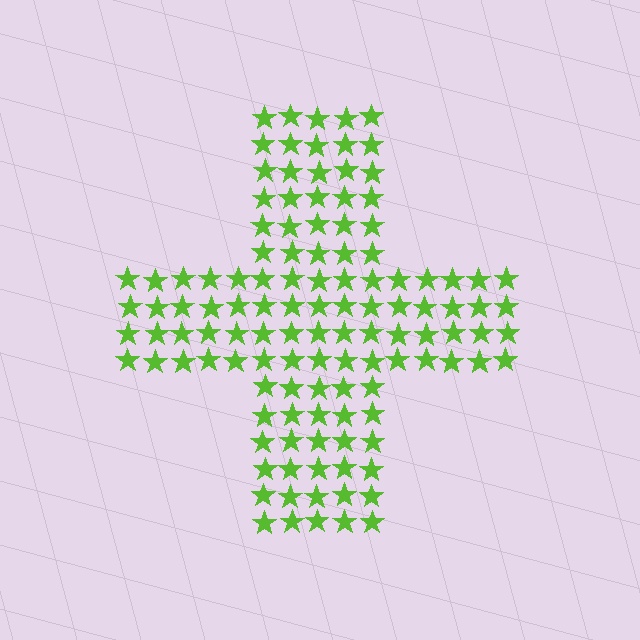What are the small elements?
The small elements are stars.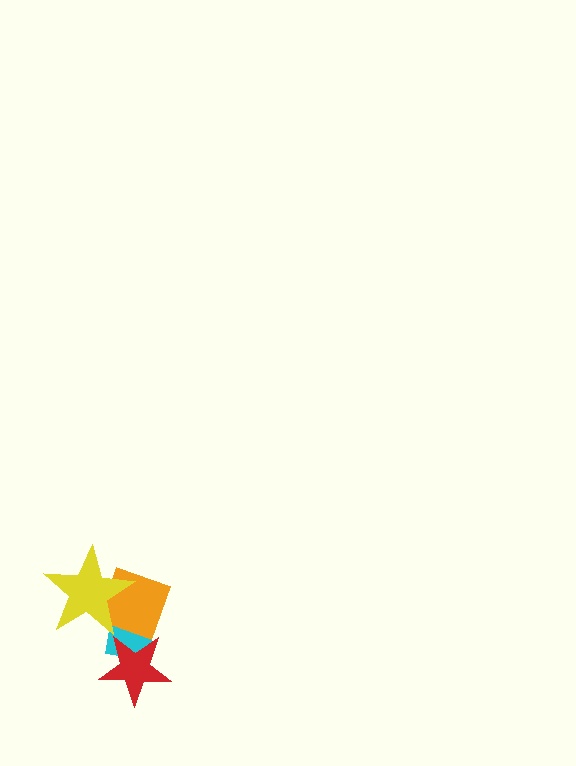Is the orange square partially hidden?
Yes, it is partially covered by another shape.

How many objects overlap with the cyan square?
3 objects overlap with the cyan square.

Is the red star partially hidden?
No, no other shape covers it.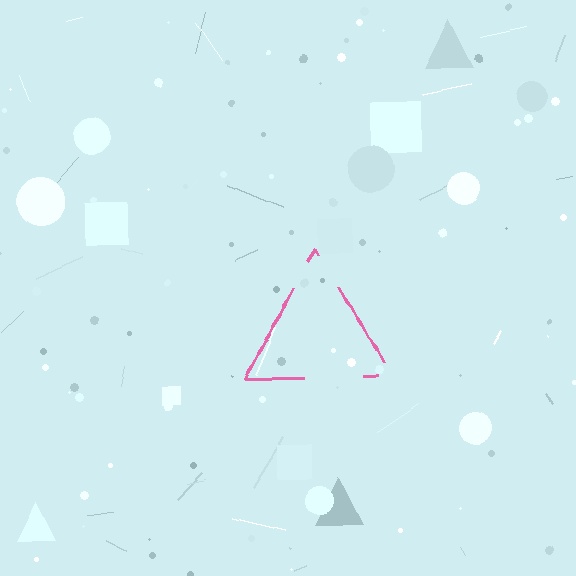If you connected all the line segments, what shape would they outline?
They would outline a triangle.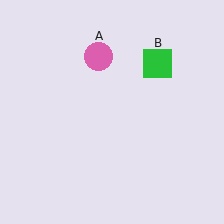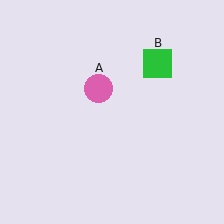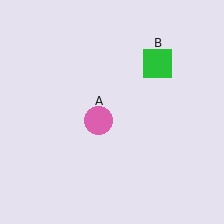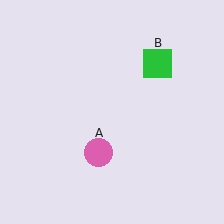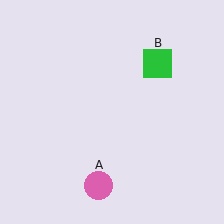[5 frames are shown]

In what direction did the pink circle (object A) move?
The pink circle (object A) moved down.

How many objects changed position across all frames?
1 object changed position: pink circle (object A).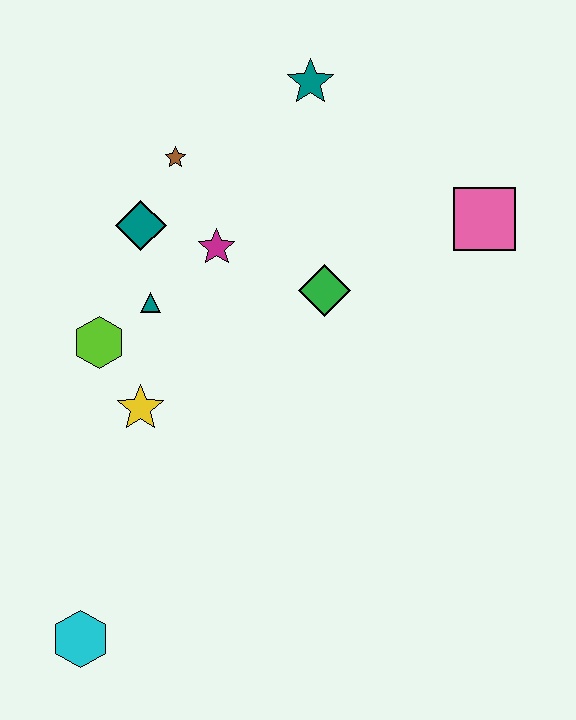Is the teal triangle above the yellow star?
Yes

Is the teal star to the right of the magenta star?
Yes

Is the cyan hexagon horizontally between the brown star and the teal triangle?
No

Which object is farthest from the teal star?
The cyan hexagon is farthest from the teal star.